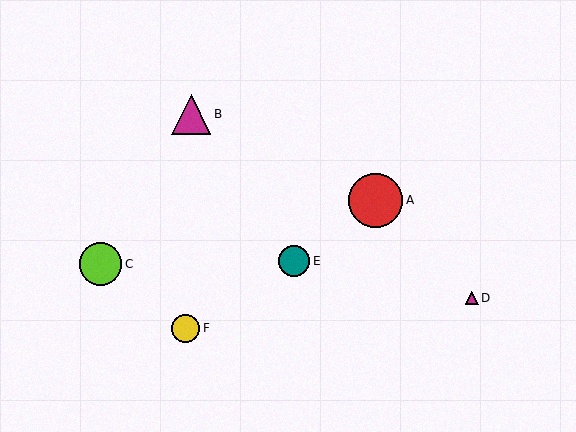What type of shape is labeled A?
Shape A is a red circle.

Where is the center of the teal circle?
The center of the teal circle is at (294, 261).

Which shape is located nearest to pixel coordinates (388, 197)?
The red circle (labeled A) at (376, 200) is nearest to that location.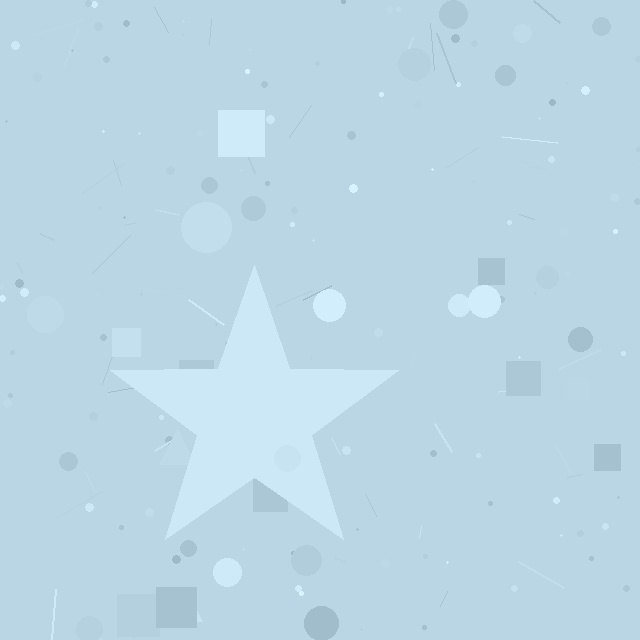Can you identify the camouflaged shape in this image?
The camouflaged shape is a star.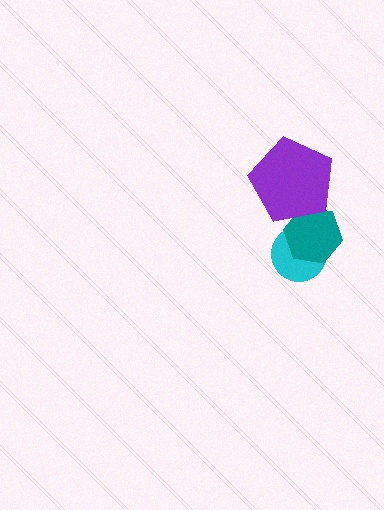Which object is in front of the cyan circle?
The teal hexagon is in front of the cyan circle.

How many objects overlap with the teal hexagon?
2 objects overlap with the teal hexagon.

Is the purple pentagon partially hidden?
No, no other shape covers it.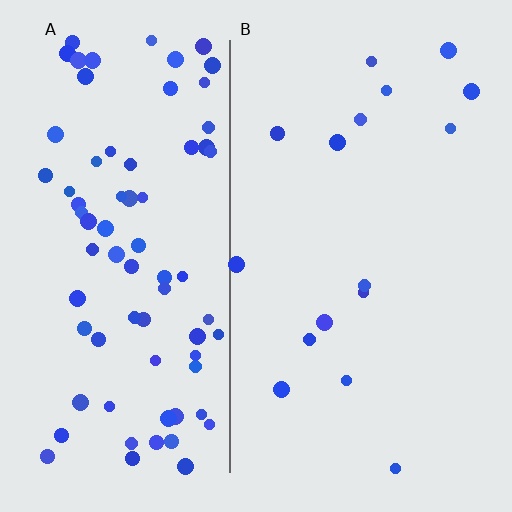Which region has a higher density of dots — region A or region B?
A (the left).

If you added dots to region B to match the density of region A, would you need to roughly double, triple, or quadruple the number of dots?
Approximately quadruple.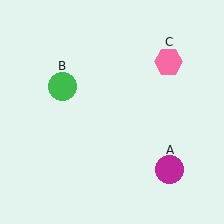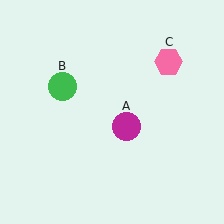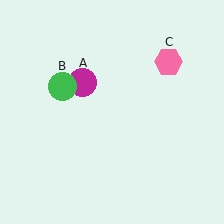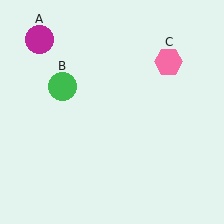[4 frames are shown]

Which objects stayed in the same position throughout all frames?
Green circle (object B) and pink hexagon (object C) remained stationary.